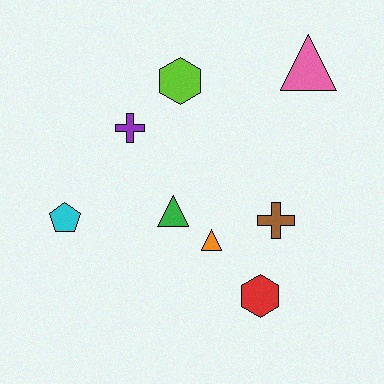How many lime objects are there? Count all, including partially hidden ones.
There is 1 lime object.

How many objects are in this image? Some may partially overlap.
There are 8 objects.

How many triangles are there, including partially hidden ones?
There are 3 triangles.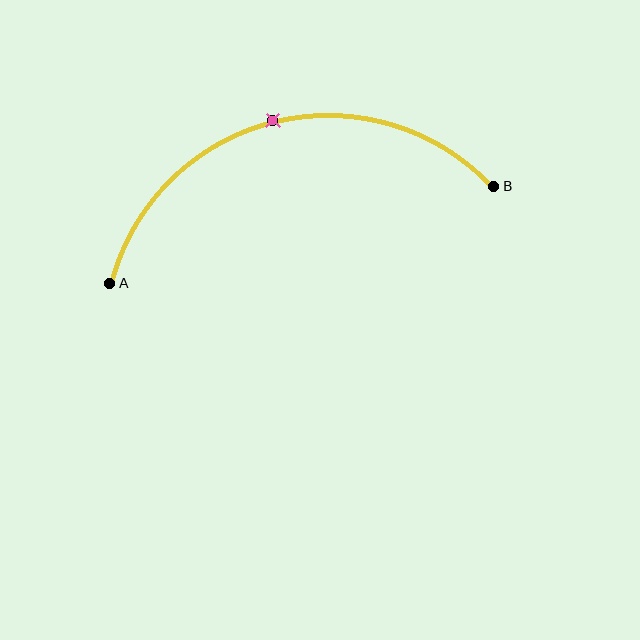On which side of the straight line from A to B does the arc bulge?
The arc bulges above the straight line connecting A and B.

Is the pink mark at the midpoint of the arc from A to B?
Yes. The pink mark lies on the arc at equal arc-length from both A and B — it is the arc midpoint.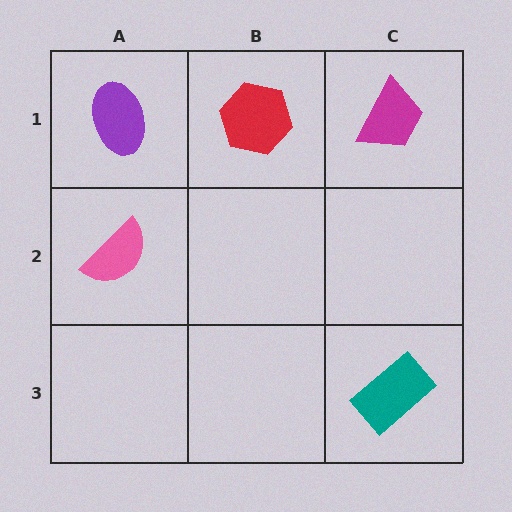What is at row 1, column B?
A red hexagon.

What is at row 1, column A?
A purple ellipse.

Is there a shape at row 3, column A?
No, that cell is empty.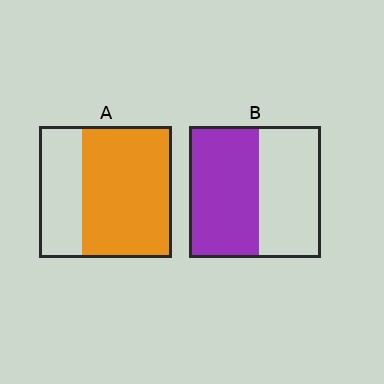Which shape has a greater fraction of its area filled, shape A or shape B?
Shape A.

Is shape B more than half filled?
Roughly half.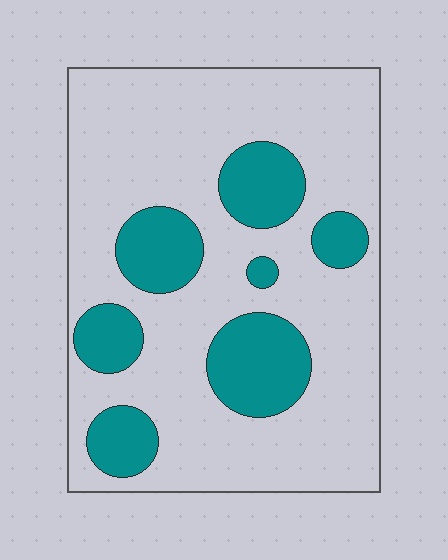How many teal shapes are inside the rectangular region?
7.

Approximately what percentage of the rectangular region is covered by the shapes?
Approximately 25%.